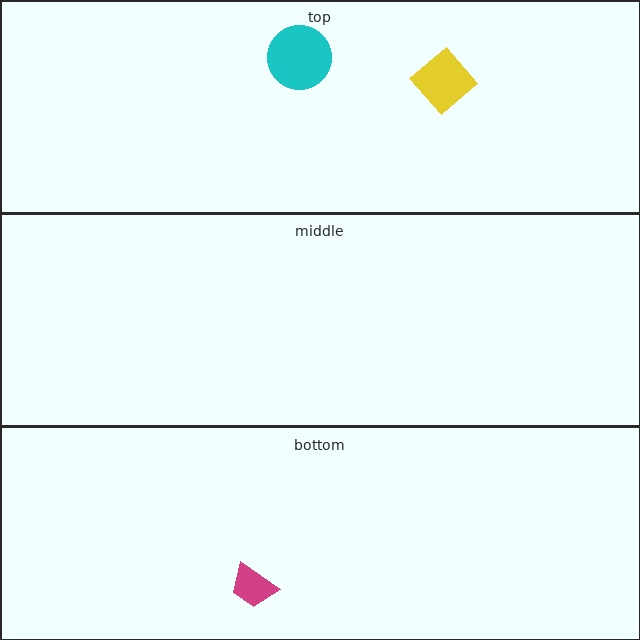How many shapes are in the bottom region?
1.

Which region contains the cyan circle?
The top region.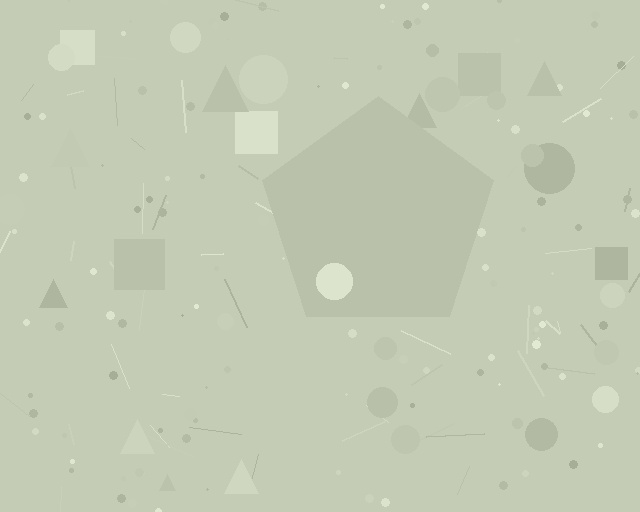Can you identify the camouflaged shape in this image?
The camouflaged shape is a pentagon.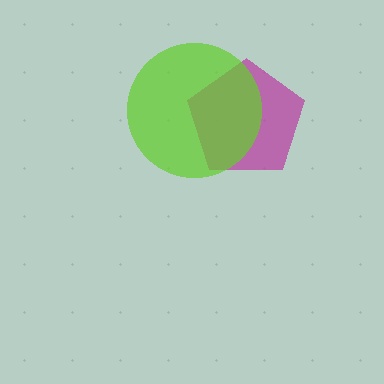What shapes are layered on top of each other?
The layered shapes are: a magenta pentagon, a lime circle.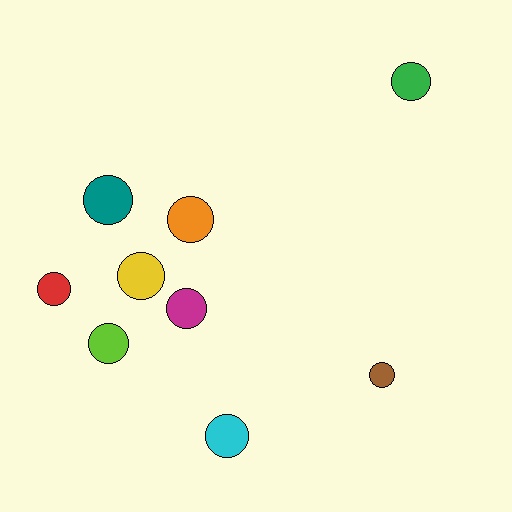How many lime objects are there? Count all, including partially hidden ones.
There is 1 lime object.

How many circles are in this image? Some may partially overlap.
There are 9 circles.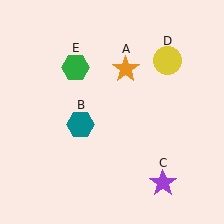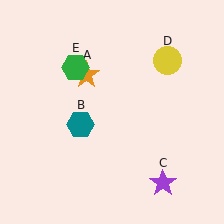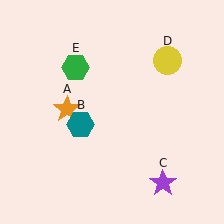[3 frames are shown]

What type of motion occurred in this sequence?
The orange star (object A) rotated counterclockwise around the center of the scene.